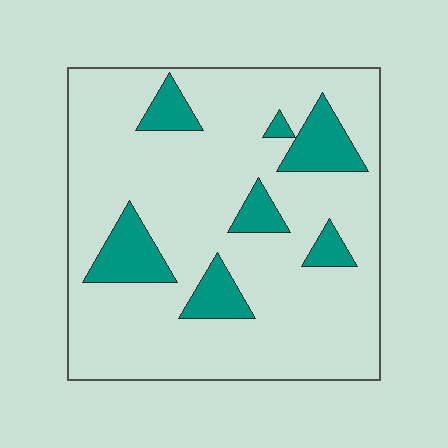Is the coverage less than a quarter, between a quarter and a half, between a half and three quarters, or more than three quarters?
Less than a quarter.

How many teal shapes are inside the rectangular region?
7.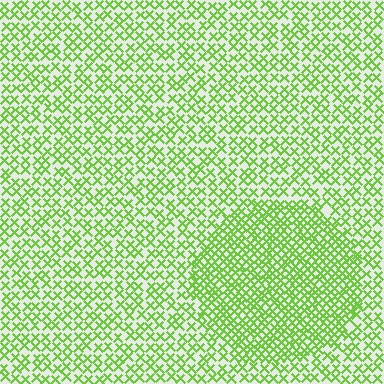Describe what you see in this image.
The image contains small lime elements arranged at two different densities. A circle-shaped region is visible where the elements are more densely packed than the surrounding area.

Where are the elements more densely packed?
The elements are more densely packed inside the circle boundary.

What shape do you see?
I see a circle.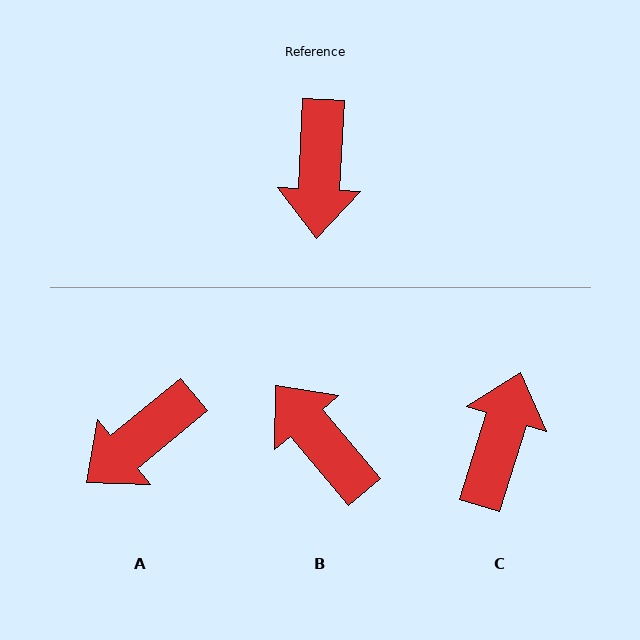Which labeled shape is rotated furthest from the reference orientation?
C, about 166 degrees away.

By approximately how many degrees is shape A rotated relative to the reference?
Approximately 48 degrees clockwise.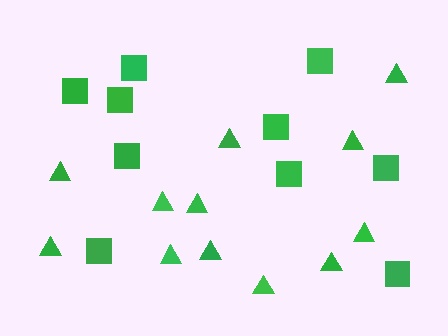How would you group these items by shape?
There are 2 groups: one group of squares (10) and one group of triangles (12).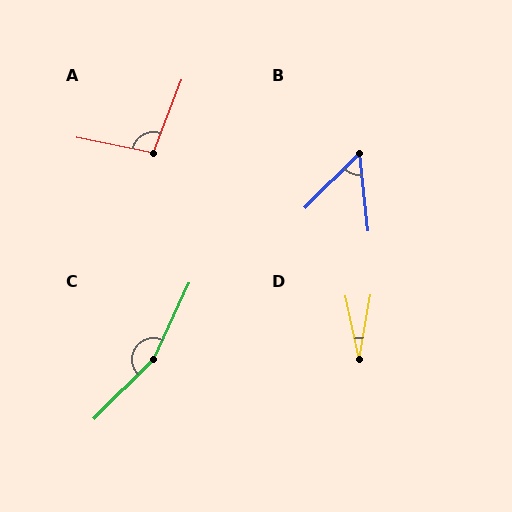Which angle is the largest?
C, at approximately 160 degrees.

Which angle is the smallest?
D, at approximately 22 degrees.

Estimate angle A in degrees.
Approximately 100 degrees.